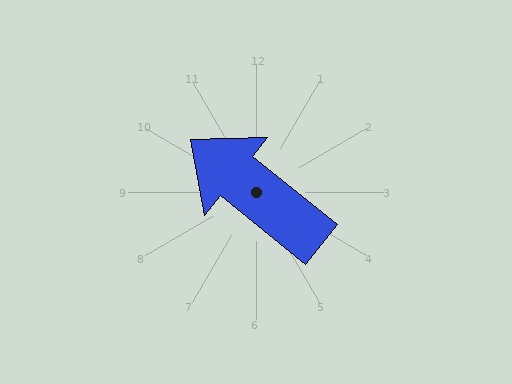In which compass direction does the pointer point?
Northwest.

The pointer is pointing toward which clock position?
Roughly 10 o'clock.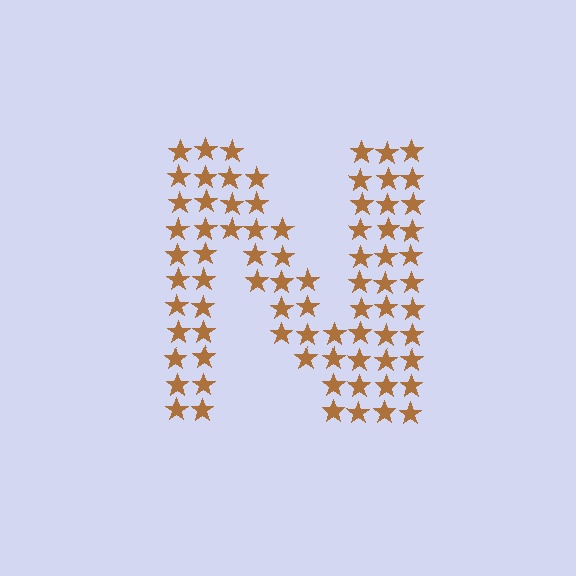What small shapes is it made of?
It is made of small stars.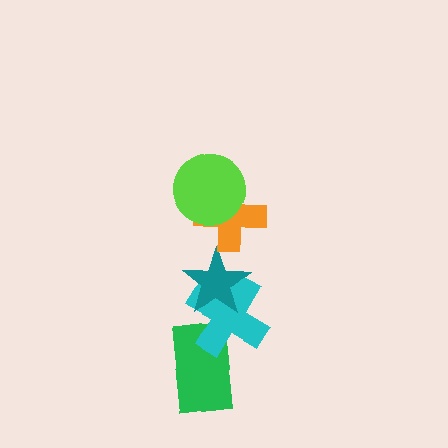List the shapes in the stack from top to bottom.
From top to bottom: the lime circle, the orange cross, the teal star, the cyan cross, the green rectangle.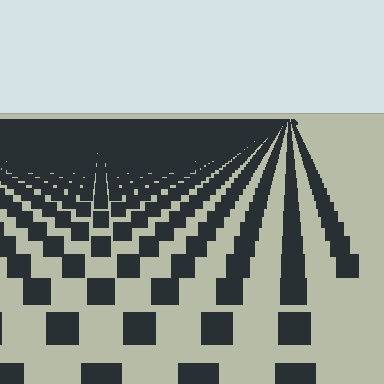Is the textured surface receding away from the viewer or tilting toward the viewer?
The surface is receding away from the viewer. Texture elements get smaller and denser toward the top.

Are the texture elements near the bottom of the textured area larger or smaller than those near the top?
Larger. Near the bottom, elements are closer to the viewer and appear at a bigger on-screen size.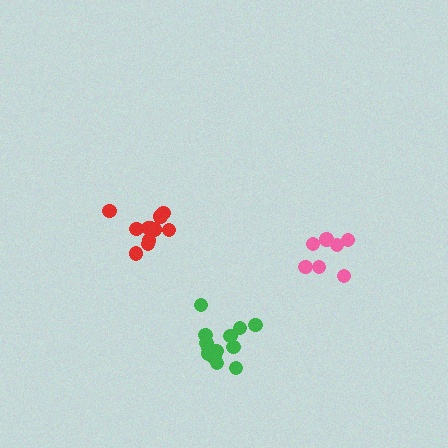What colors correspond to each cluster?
The clusters are colored: red, pink, green.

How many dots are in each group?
Group 1: 11 dots, Group 2: 7 dots, Group 3: 13 dots (31 total).